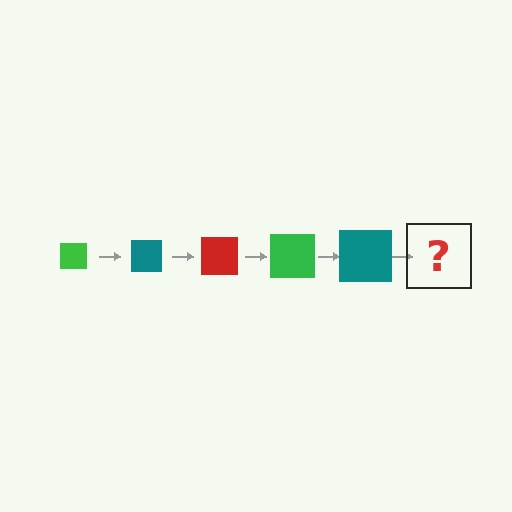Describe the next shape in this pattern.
It should be a red square, larger than the previous one.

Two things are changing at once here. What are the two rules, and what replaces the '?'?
The two rules are that the square grows larger each step and the color cycles through green, teal, and red. The '?' should be a red square, larger than the previous one.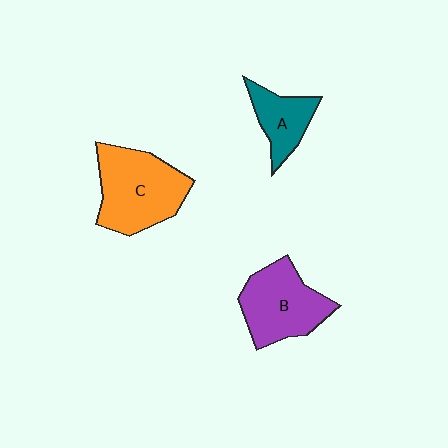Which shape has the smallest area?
Shape A (teal).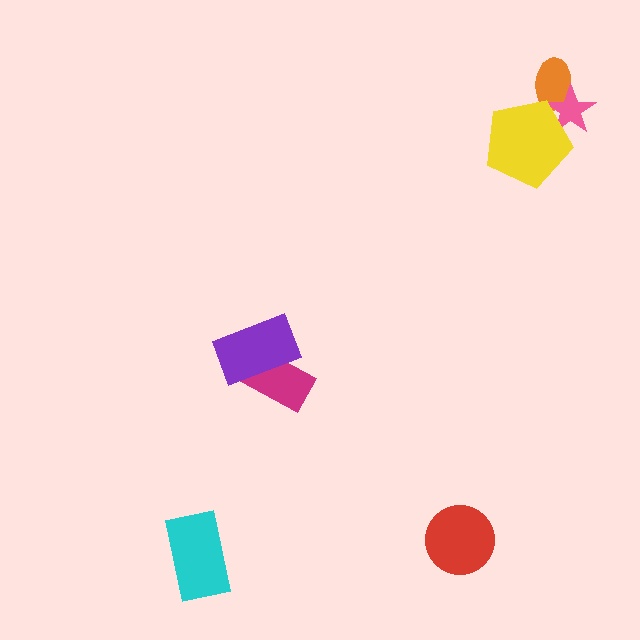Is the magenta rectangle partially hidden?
Yes, it is partially covered by another shape.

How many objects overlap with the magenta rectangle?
1 object overlaps with the magenta rectangle.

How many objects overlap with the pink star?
2 objects overlap with the pink star.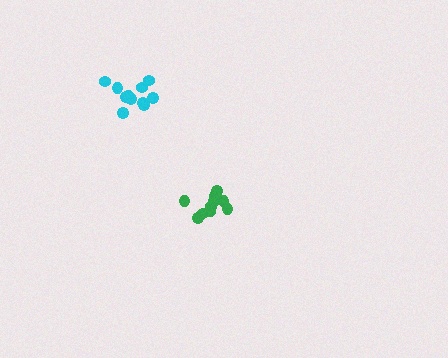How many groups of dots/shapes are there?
There are 2 groups.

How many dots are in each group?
Group 1: 11 dots, Group 2: 10 dots (21 total).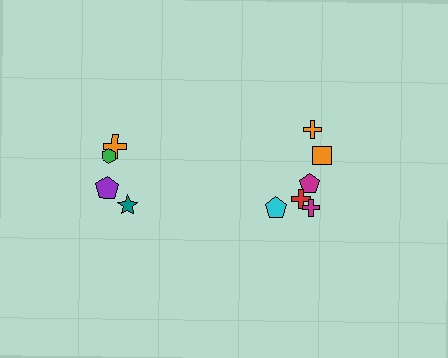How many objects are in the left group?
There are 4 objects.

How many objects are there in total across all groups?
There are 10 objects.